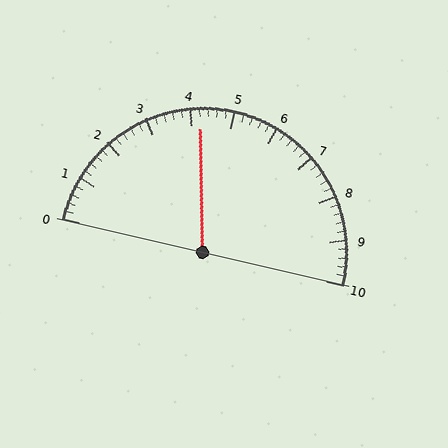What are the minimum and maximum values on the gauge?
The gauge ranges from 0 to 10.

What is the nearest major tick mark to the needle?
The nearest major tick mark is 4.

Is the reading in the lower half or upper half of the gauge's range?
The reading is in the lower half of the range (0 to 10).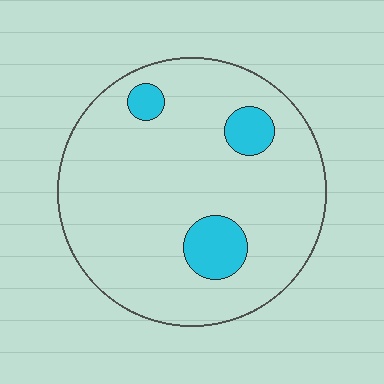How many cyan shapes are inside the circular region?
3.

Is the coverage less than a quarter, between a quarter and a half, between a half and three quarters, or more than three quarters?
Less than a quarter.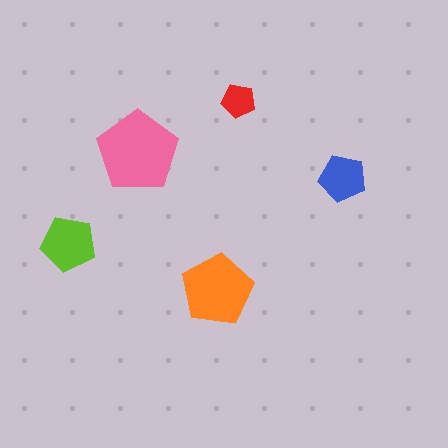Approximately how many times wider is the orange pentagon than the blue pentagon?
About 1.5 times wider.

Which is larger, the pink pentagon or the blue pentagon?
The pink one.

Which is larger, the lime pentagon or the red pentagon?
The lime one.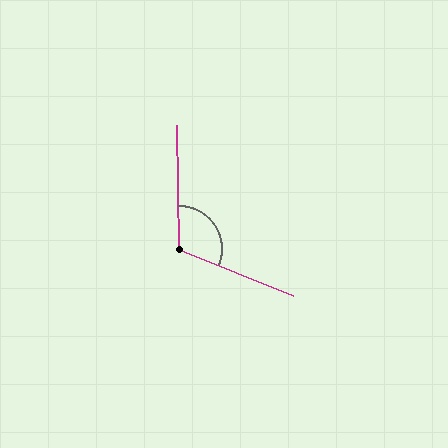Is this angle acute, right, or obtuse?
It is obtuse.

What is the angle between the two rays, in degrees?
Approximately 113 degrees.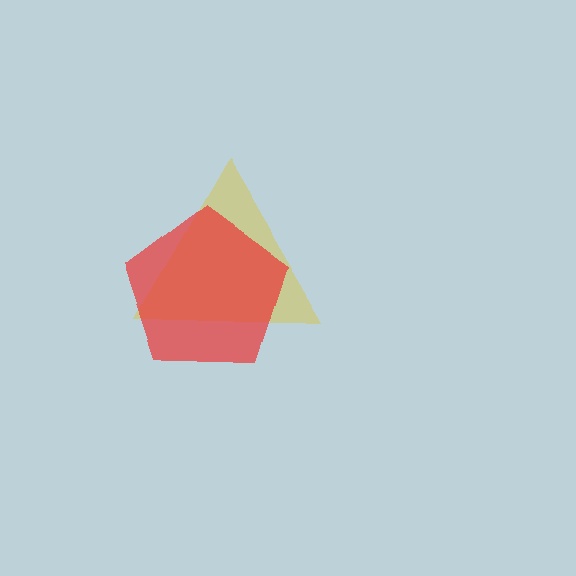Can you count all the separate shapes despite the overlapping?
Yes, there are 2 separate shapes.